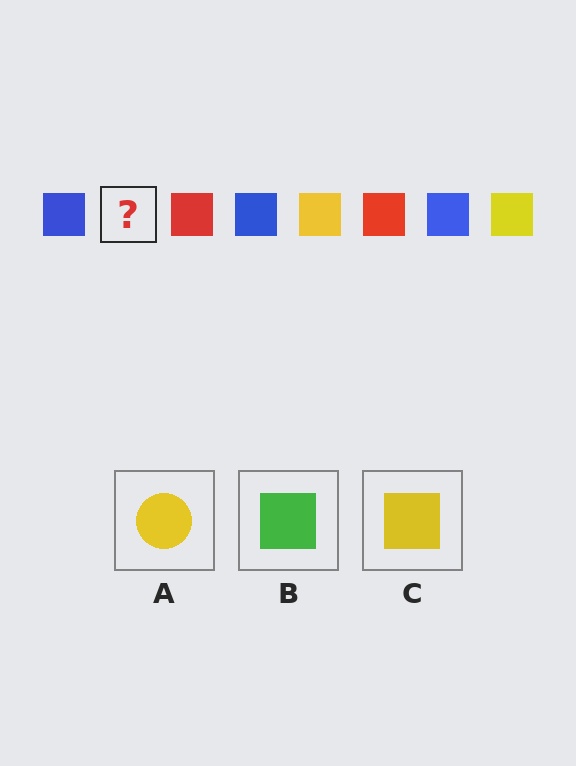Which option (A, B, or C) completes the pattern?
C.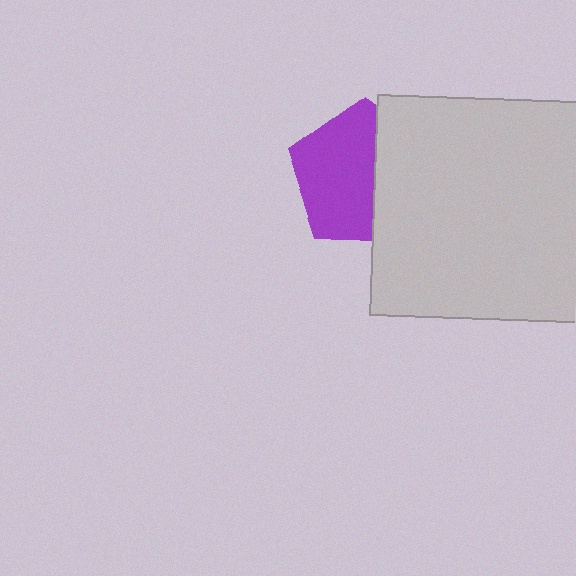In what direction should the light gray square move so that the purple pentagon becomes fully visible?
The light gray square should move right. That is the shortest direction to clear the overlap and leave the purple pentagon fully visible.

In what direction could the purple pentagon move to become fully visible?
The purple pentagon could move left. That would shift it out from behind the light gray square entirely.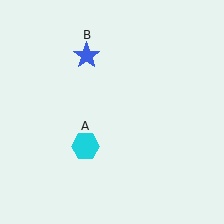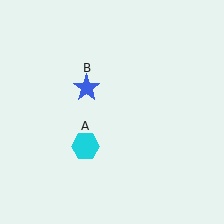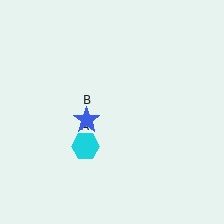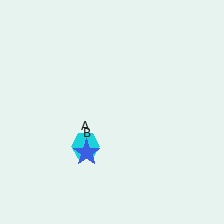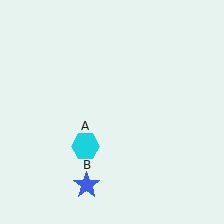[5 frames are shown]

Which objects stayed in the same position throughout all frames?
Cyan hexagon (object A) remained stationary.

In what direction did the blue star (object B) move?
The blue star (object B) moved down.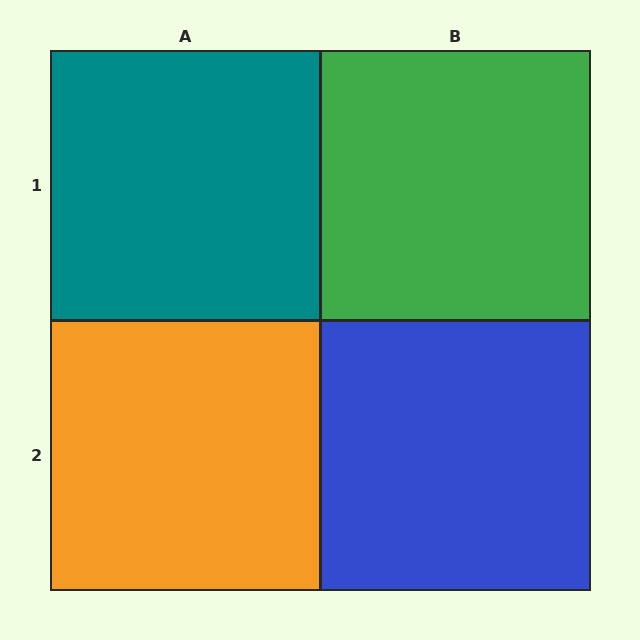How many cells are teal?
1 cell is teal.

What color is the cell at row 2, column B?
Blue.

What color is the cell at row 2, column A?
Orange.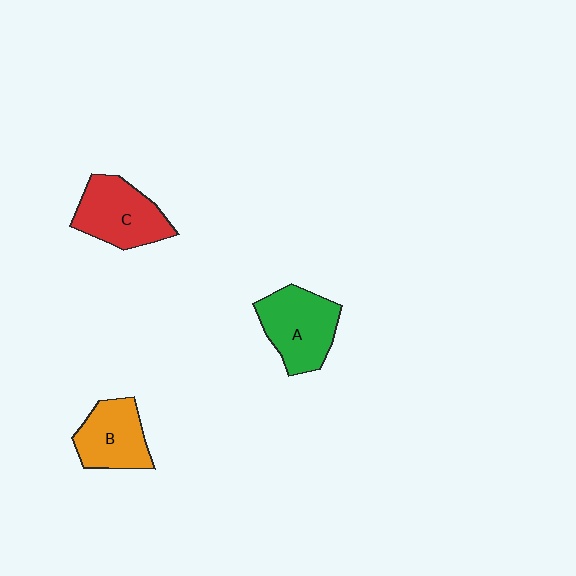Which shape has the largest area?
Shape A (green).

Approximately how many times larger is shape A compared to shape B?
Approximately 1.2 times.